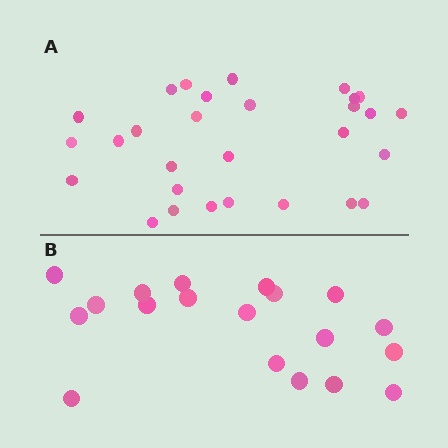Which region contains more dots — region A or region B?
Region A (the top region) has more dots.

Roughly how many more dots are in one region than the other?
Region A has roughly 10 or so more dots than region B.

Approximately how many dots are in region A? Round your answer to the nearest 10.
About 30 dots. (The exact count is 29, which rounds to 30.)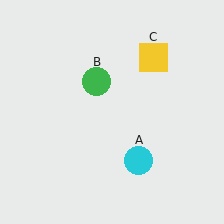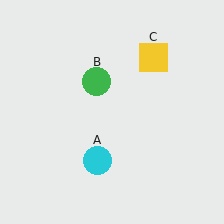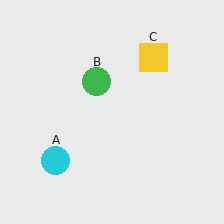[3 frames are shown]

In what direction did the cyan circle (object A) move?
The cyan circle (object A) moved left.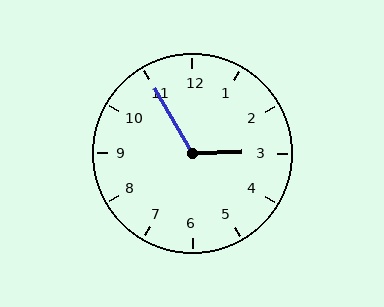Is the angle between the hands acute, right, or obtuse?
It is obtuse.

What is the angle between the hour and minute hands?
Approximately 118 degrees.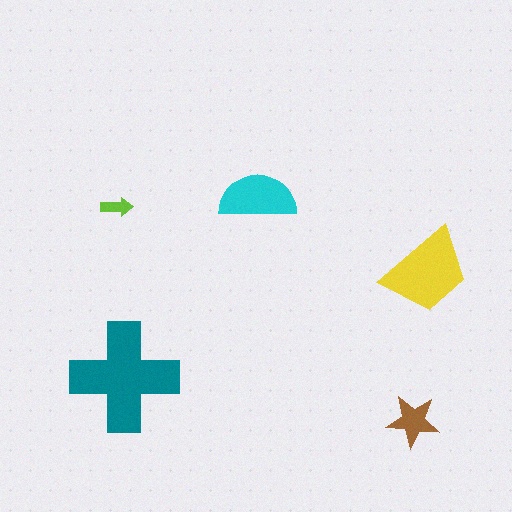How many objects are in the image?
There are 5 objects in the image.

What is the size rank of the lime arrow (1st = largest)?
5th.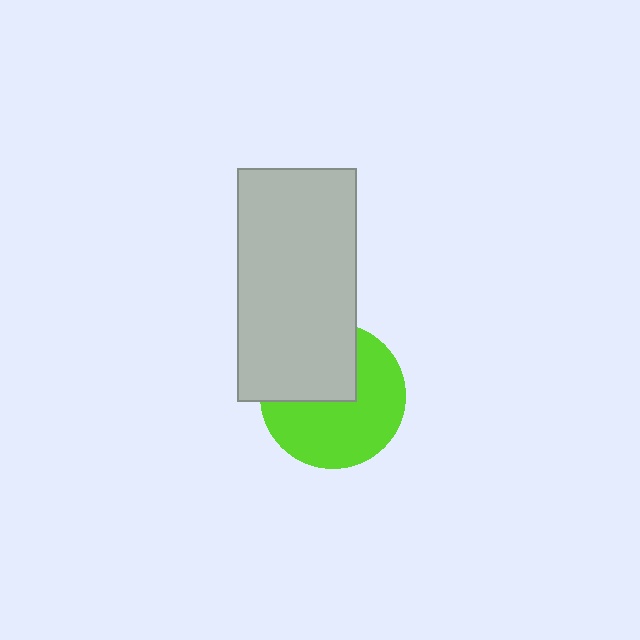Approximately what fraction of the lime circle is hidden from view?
Roughly 39% of the lime circle is hidden behind the light gray rectangle.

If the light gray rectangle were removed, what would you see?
You would see the complete lime circle.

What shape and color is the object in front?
The object in front is a light gray rectangle.